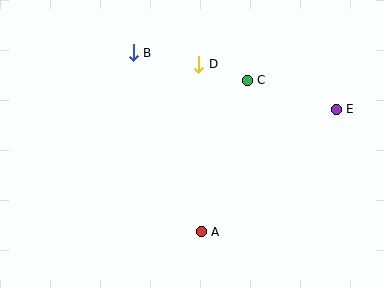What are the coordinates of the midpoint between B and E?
The midpoint between B and E is at (235, 81).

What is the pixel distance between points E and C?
The distance between E and C is 94 pixels.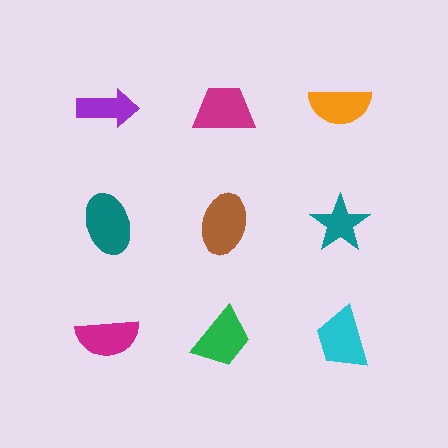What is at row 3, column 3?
A cyan trapezoid.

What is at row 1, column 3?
An orange semicircle.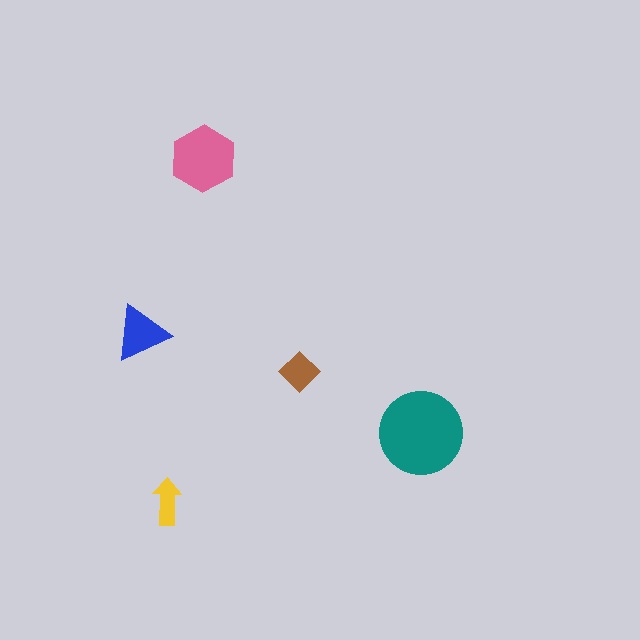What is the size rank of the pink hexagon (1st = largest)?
2nd.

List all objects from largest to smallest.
The teal circle, the pink hexagon, the blue triangle, the brown diamond, the yellow arrow.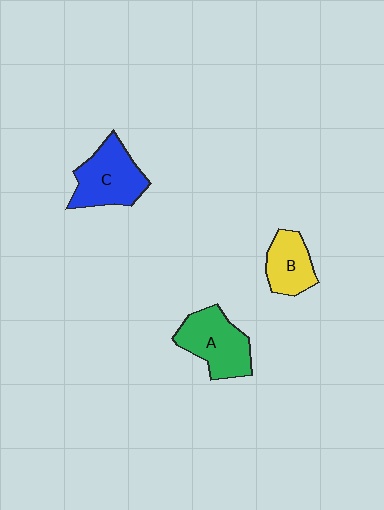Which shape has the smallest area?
Shape B (yellow).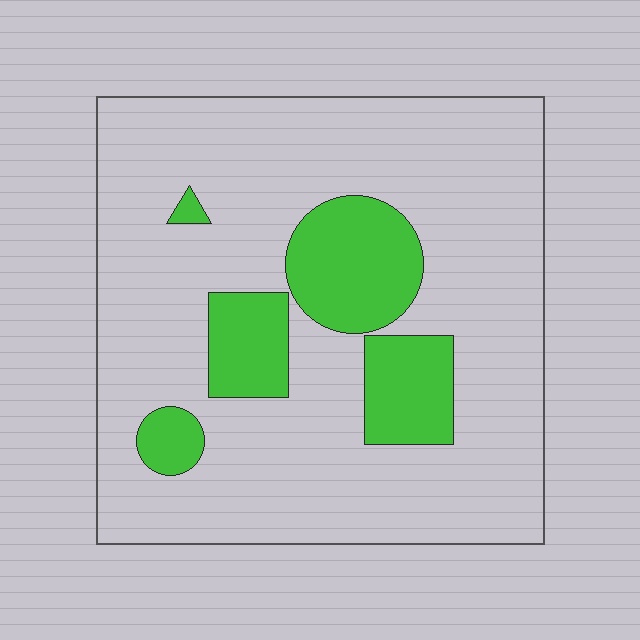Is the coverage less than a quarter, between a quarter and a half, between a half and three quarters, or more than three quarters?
Less than a quarter.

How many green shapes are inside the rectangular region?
5.